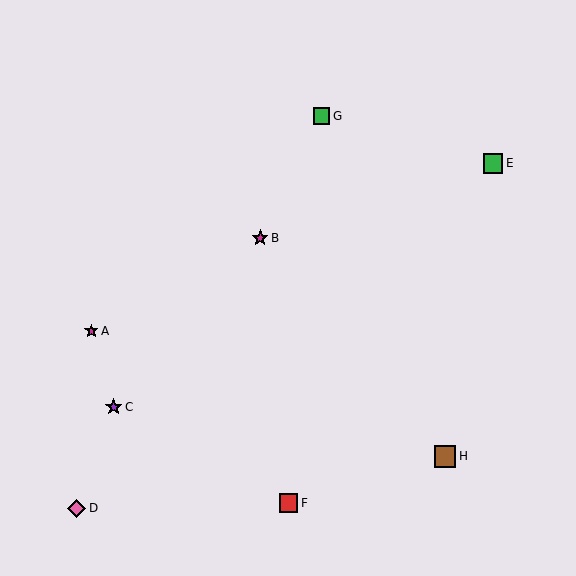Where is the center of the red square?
The center of the red square is at (288, 503).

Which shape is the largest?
The brown square (labeled H) is the largest.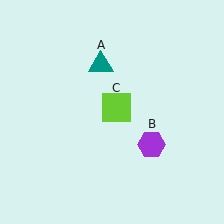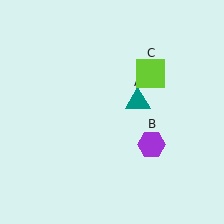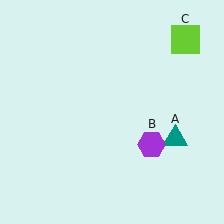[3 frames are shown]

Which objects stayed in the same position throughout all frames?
Purple hexagon (object B) remained stationary.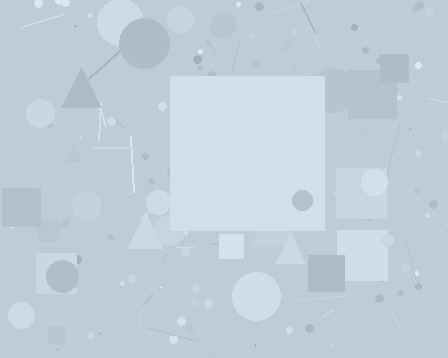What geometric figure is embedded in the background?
A square is embedded in the background.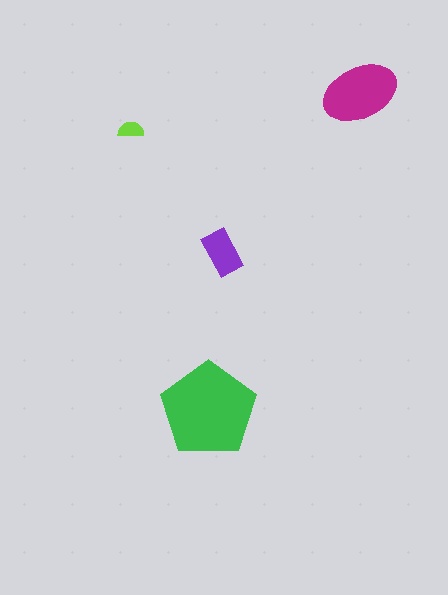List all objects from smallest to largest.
The lime semicircle, the purple rectangle, the magenta ellipse, the green pentagon.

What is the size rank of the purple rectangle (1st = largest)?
3rd.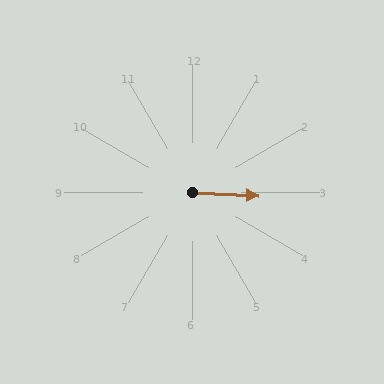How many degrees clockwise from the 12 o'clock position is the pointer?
Approximately 93 degrees.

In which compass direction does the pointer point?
East.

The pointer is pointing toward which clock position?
Roughly 3 o'clock.